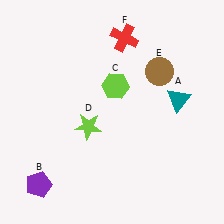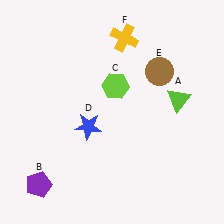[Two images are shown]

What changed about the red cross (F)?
In Image 1, F is red. In Image 2, it changed to yellow.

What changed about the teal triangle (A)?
In Image 1, A is teal. In Image 2, it changed to lime.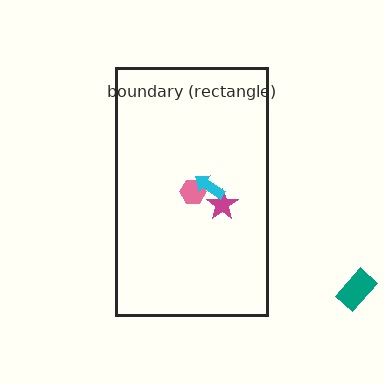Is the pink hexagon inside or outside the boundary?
Inside.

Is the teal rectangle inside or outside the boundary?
Outside.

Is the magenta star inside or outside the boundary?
Inside.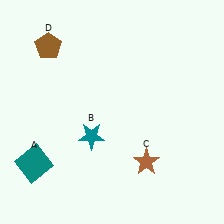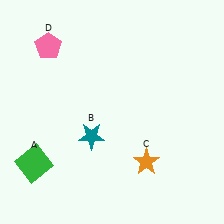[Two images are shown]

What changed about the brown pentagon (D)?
In Image 1, D is brown. In Image 2, it changed to pink.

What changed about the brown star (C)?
In Image 1, C is brown. In Image 2, it changed to orange.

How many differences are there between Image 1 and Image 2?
There are 3 differences between the two images.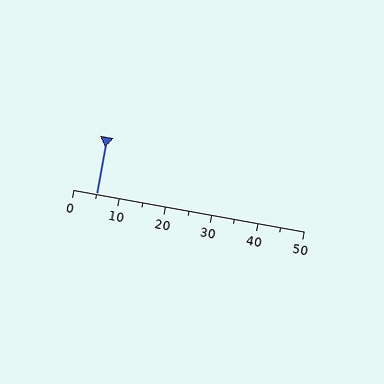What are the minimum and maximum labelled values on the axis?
The axis runs from 0 to 50.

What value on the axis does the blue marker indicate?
The marker indicates approximately 5.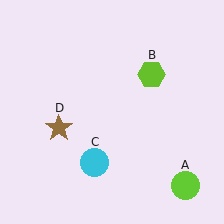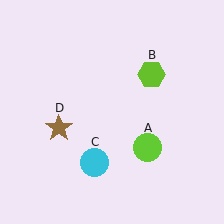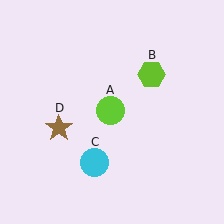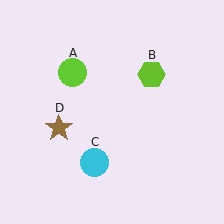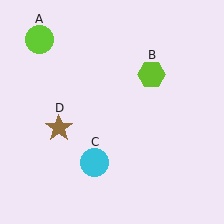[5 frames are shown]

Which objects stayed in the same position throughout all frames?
Lime hexagon (object B) and cyan circle (object C) and brown star (object D) remained stationary.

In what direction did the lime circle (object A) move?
The lime circle (object A) moved up and to the left.